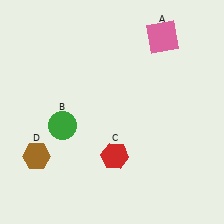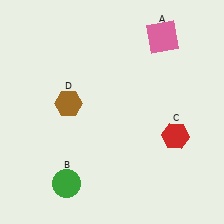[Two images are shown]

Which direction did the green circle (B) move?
The green circle (B) moved down.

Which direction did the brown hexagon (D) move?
The brown hexagon (D) moved up.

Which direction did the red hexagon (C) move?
The red hexagon (C) moved right.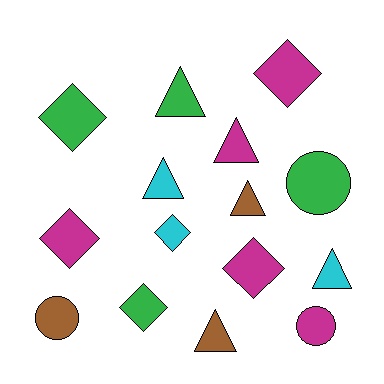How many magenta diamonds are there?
There are 3 magenta diamonds.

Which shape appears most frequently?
Diamond, with 6 objects.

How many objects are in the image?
There are 15 objects.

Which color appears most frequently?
Magenta, with 5 objects.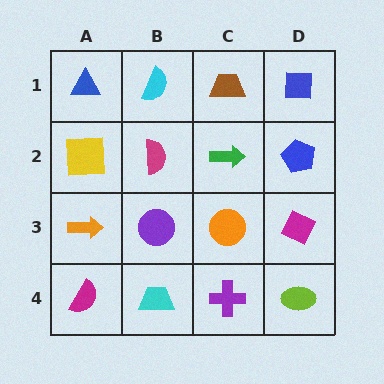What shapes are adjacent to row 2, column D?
A blue square (row 1, column D), a magenta diamond (row 3, column D), a green arrow (row 2, column C).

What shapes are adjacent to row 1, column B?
A magenta semicircle (row 2, column B), a blue triangle (row 1, column A), a brown trapezoid (row 1, column C).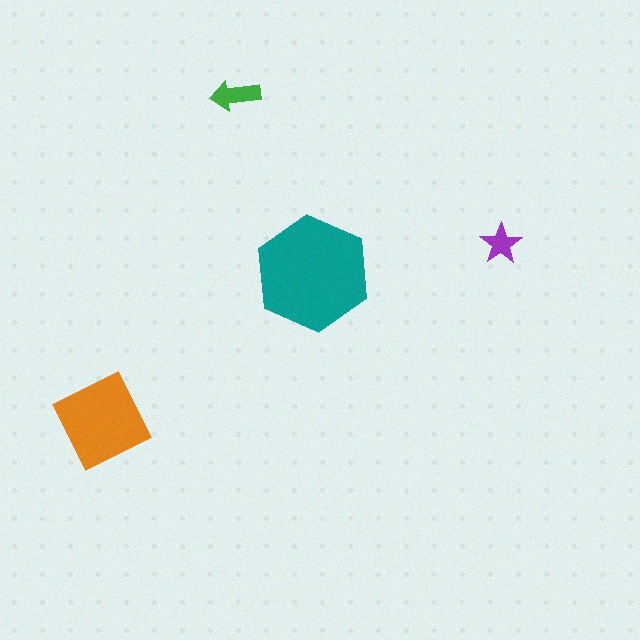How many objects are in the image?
There are 4 objects in the image.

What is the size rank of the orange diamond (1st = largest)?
2nd.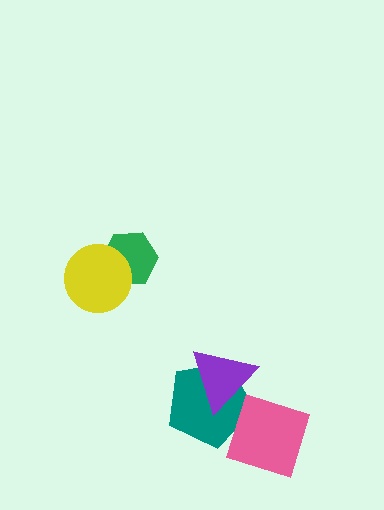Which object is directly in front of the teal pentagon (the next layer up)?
The purple triangle is directly in front of the teal pentagon.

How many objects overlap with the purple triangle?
1 object overlaps with the purple triangle.